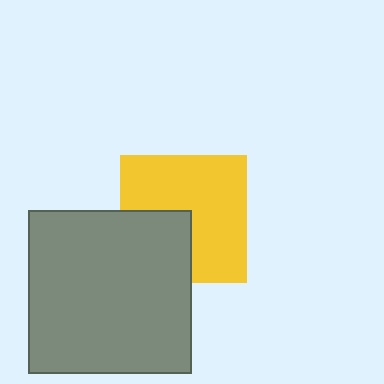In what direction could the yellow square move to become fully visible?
The yellow square could move toward the upper-right. That would shift it out from behind the gray square entirely.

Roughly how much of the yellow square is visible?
Most of it is visible (roughly 67%).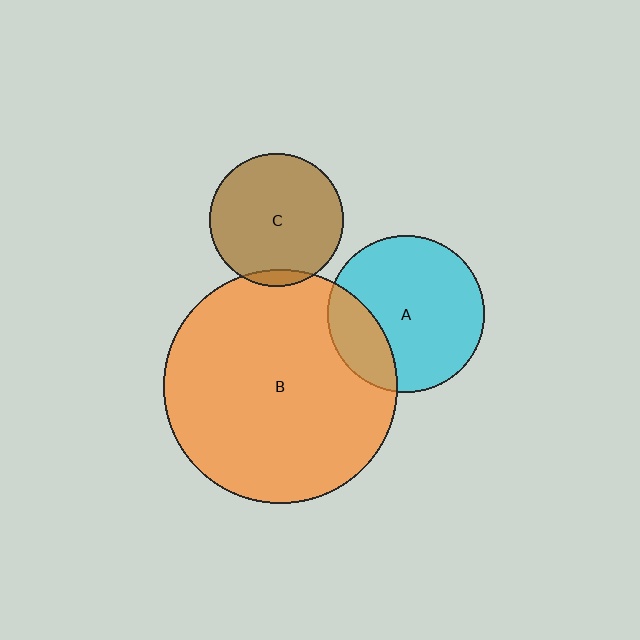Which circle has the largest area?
Circle B (orange).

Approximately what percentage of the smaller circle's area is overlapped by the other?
Approximately 5%.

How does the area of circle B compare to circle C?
Approximately 3.1 times.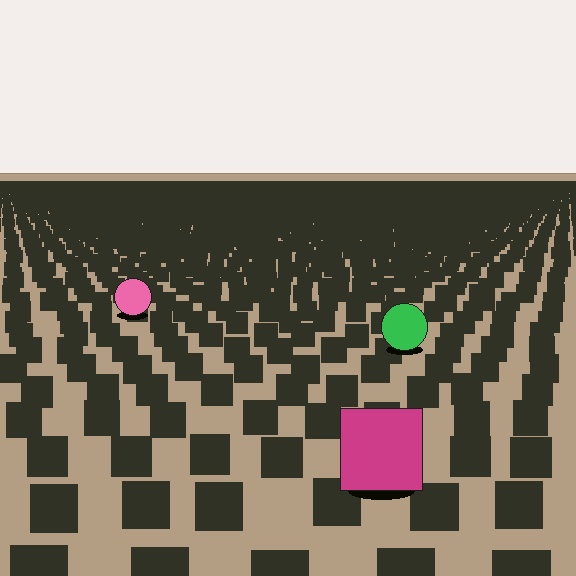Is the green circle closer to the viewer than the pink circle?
Yes. The green circle is closer — you can tell from the texture gradient: the ground texture is coarser near it.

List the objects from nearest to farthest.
From nearest to farthest: the magenta square, the green circle, the pink circle.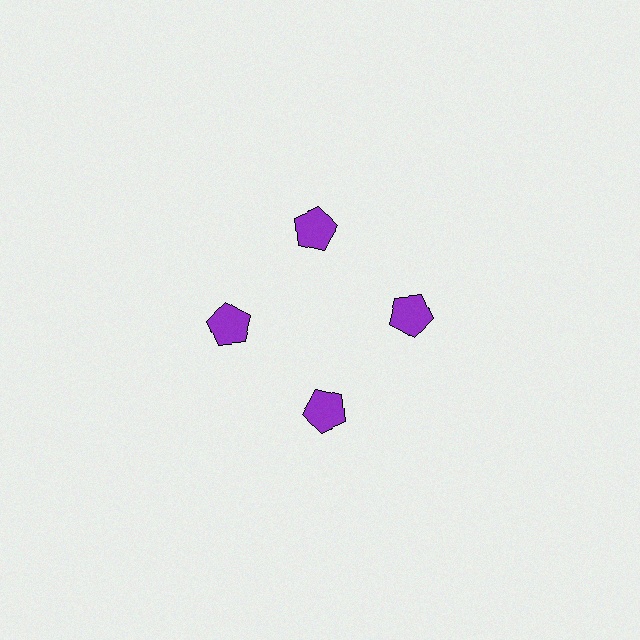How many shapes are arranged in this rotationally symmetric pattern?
There are 4 shapes, arranged in 4 groups of 1.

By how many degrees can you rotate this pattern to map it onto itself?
The pattern maps onto itself every 90 degrees of rotation.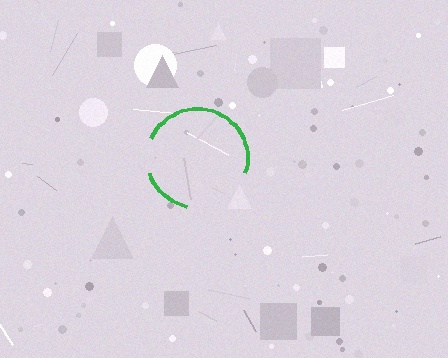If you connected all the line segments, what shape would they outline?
They would outline a circle.